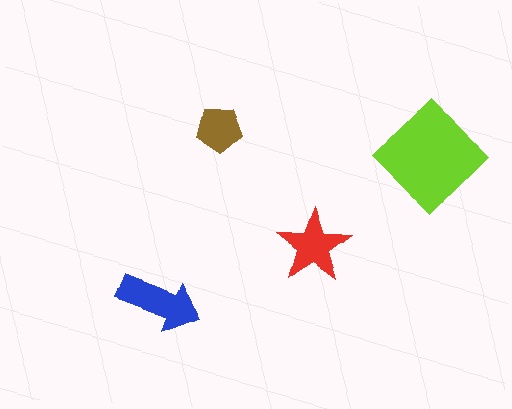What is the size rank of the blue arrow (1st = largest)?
2nd.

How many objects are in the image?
There are 4 objects in the image.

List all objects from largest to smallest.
The lime diamond, the blue arrow, the red star, the brown pentagon.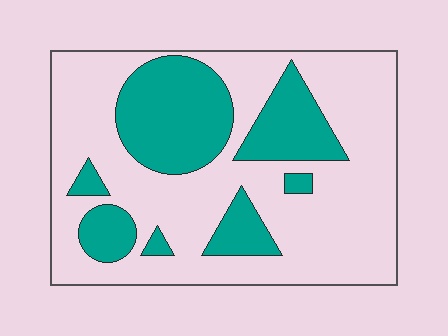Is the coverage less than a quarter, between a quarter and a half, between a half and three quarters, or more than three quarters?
Between a quarter and a half.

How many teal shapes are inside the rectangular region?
7.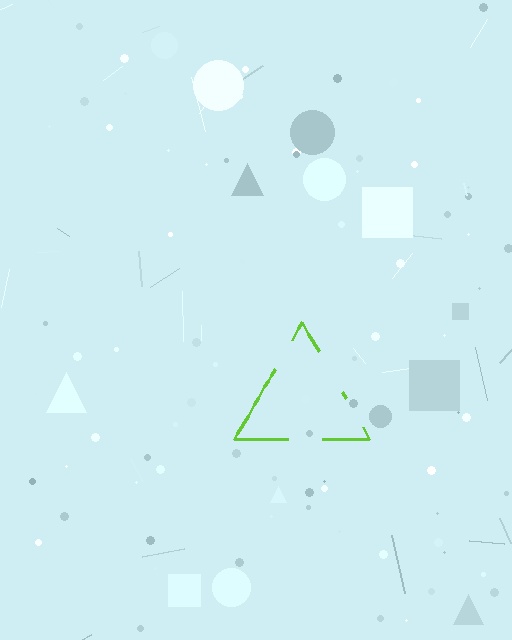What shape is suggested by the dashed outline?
The dashed outline suggests a triangle.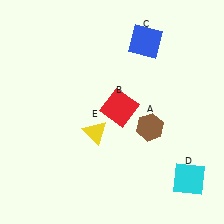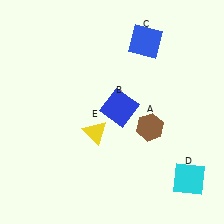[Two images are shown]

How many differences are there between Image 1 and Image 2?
There is 1 difference between the two images.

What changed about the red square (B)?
In Image 1, B is red. In Image 2, it changed to blue.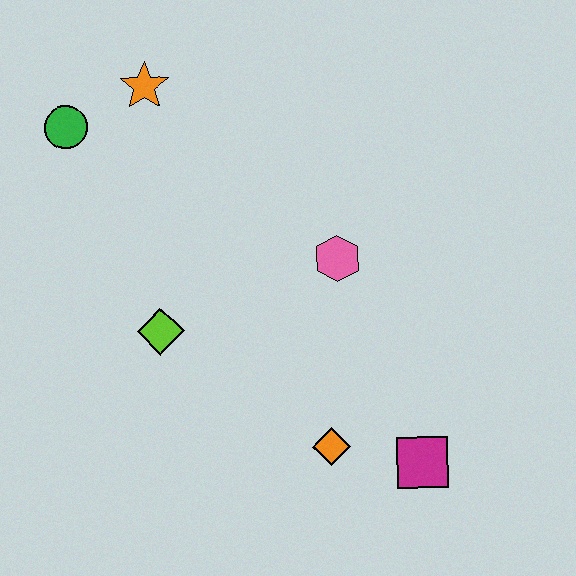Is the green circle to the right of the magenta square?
No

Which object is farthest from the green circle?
The magenta square is farthest from the green circle.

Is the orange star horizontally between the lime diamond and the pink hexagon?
No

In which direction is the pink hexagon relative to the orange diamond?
The pink hexagon is above the orange diamond.